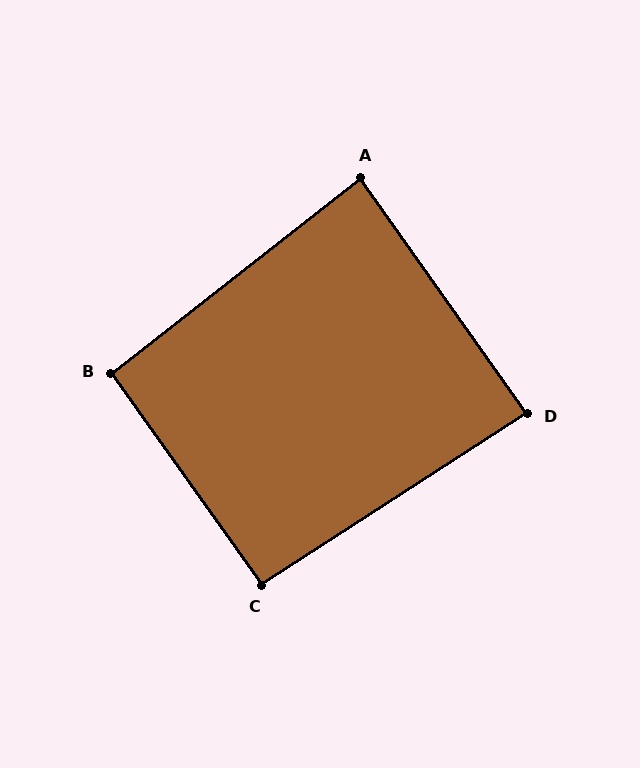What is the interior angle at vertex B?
Approximately 93 degrees (approximately right).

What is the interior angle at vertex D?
Approximately 87 degrees (approximately right).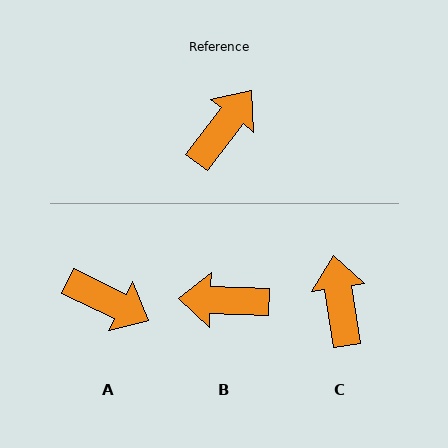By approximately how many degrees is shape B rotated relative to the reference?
Approximately 125 degrees counter-clockwise.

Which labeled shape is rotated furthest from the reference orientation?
B, about 125 degrees away.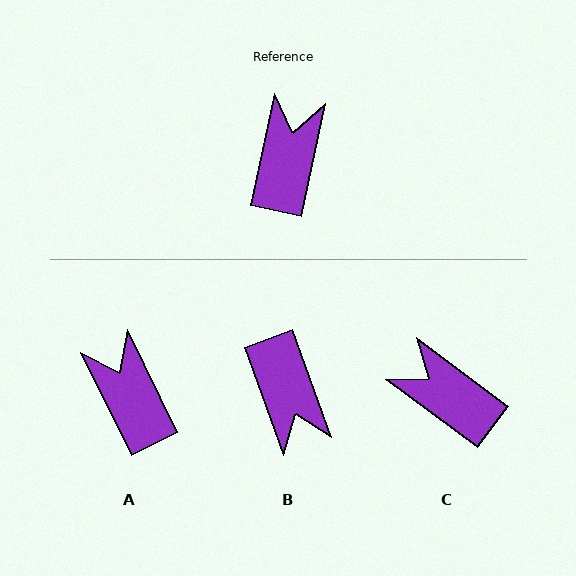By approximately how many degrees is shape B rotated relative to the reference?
Approximately 148 degrees clockwise.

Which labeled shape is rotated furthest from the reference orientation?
B, about 148 degrees away.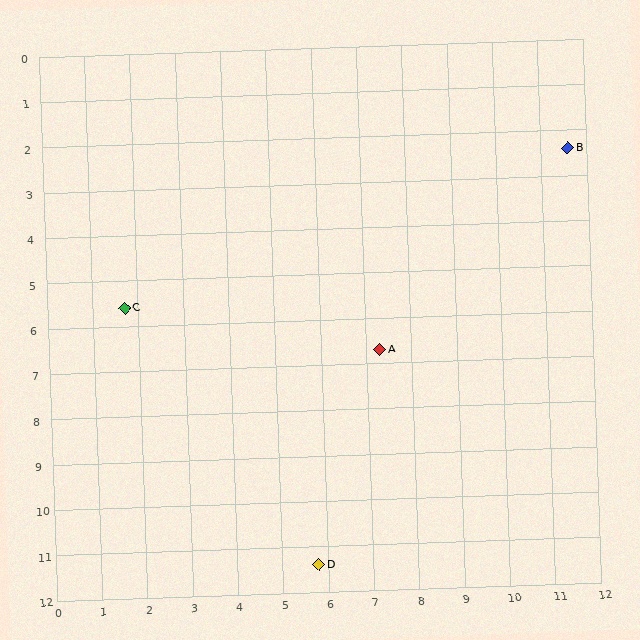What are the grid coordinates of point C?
Point C is at approximately (1.7, 5.6).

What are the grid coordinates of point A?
Point A is at approximately (7.3, 6.7).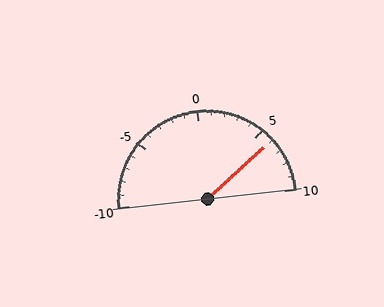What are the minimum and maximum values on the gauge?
The gauge ranges from -10 to 10.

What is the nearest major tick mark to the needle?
The nearest major tick mark is 5.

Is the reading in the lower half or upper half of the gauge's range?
The reading is in the upper half of the range (-10 to 10).